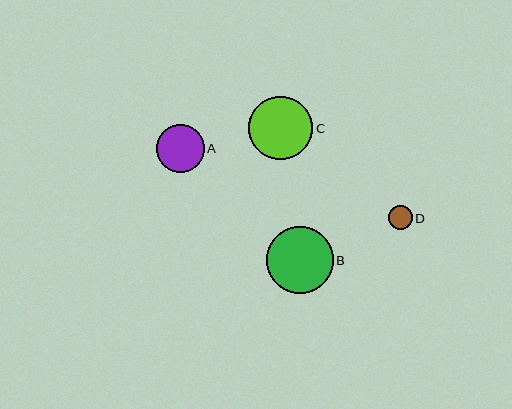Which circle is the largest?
Circle B is the largest with a size of approximately 67 pixels.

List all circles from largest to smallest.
From largest to smallest: B, C, A, D.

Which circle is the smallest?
Circle D is the smallest with a size of approximately 24 pixels.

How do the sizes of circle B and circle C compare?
Circle B and circle C are approximately the same size.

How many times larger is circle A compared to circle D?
Circle A is approximately 2.0 times the size of circle D.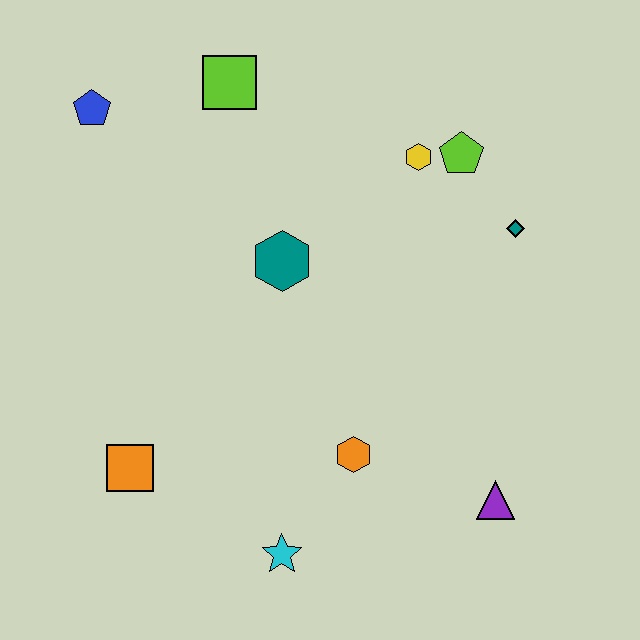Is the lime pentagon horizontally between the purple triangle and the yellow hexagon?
Yes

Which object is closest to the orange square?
The cyan star is closest to the orange square.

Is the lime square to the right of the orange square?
Yes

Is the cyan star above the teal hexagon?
No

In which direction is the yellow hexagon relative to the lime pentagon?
The yellow hexagon is to the left of the lime pentagon.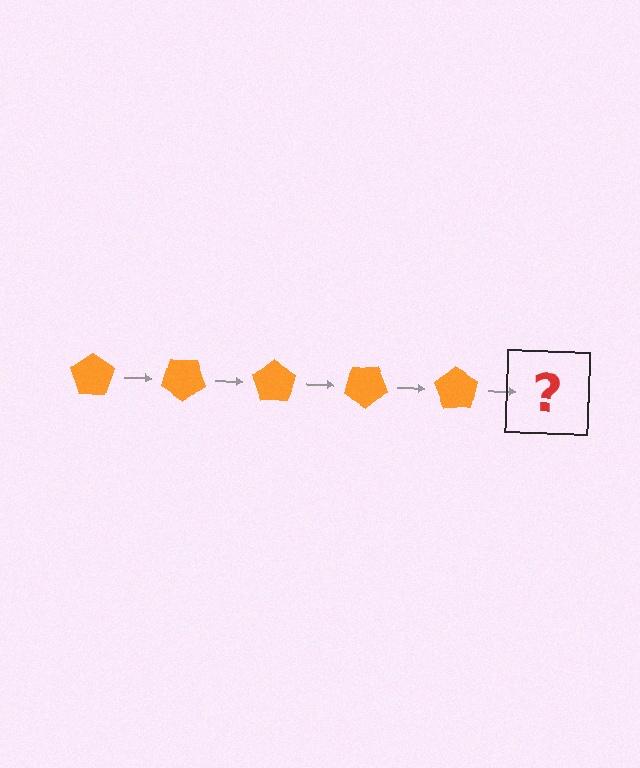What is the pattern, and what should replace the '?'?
The pattern is that the pentagon rotates 35 degrees each step. The '?' should be an orange pentagon rotated 175 degrees.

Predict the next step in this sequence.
The next step is an orange pentagon rotated 175 degrees.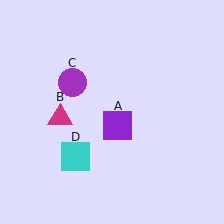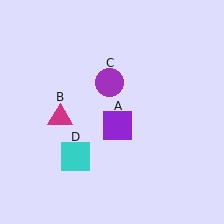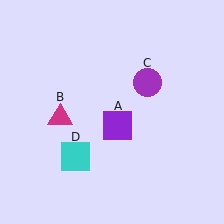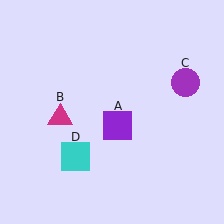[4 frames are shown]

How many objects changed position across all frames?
1 object changed position: purple circle (object C).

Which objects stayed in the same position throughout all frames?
Purple square (object A) and magenta triangle (object B) and cyan square (object D) remained stationary.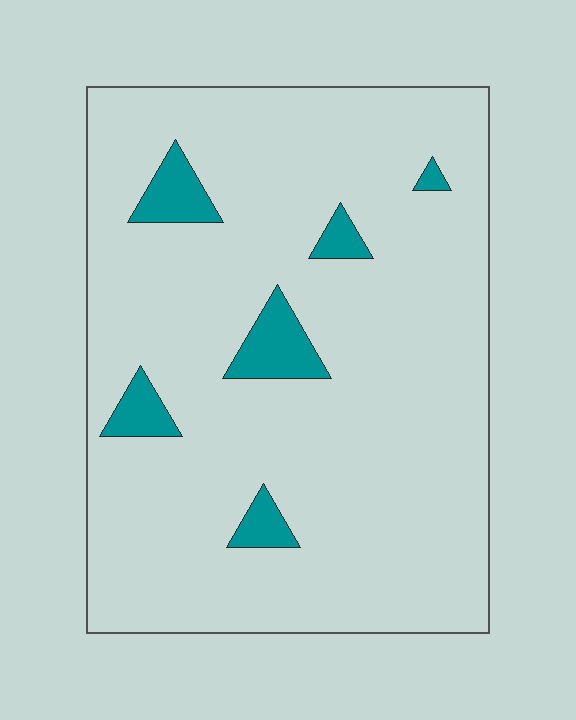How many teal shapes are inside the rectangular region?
6.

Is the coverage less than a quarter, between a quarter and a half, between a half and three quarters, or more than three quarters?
Less than a quarter.